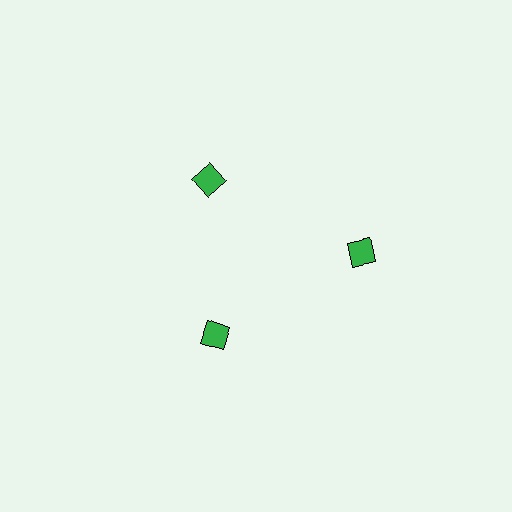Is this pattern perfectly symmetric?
No. The 3 green squares are arranged in a ring, but one element near the 3 o'clock position is pushed outward from the center, breaking the 3-fold rotational symmetry.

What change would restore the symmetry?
The symmetry would be restored by moving it inward, back onto the ring so that all 3 squares sit at equal angles and equal distance from the center.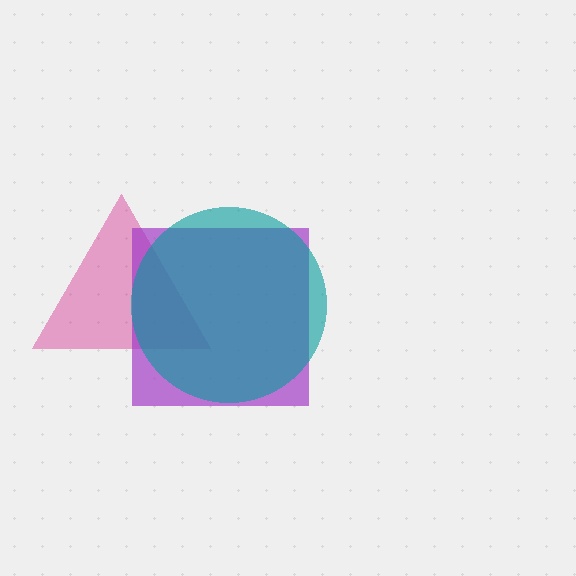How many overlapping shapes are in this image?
There are 3 overlapping shapes in the image.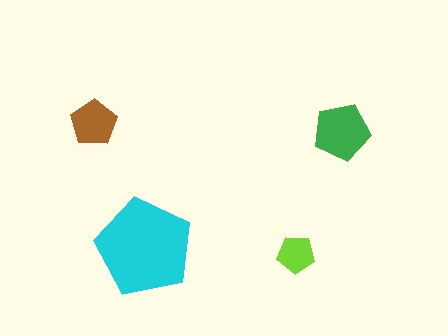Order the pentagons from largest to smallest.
the cyan one, the green one, the brown one, the lime one.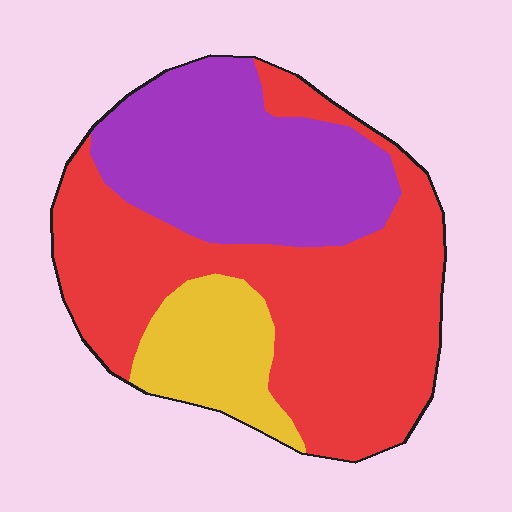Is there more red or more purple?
Red.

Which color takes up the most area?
Red, at roughly 50%.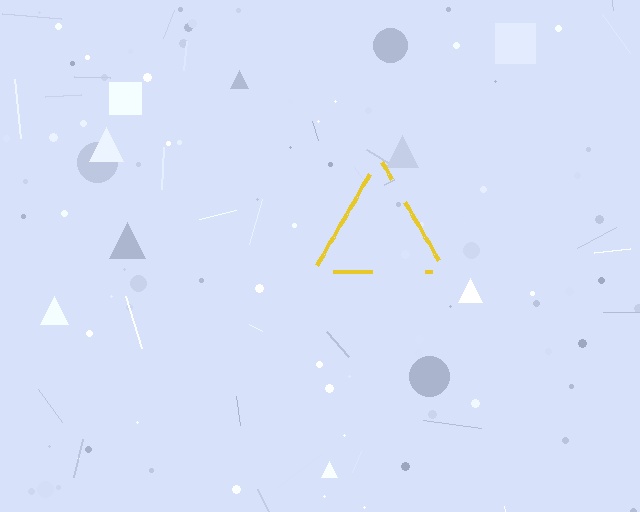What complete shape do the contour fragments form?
The contour fragments form a triangle.